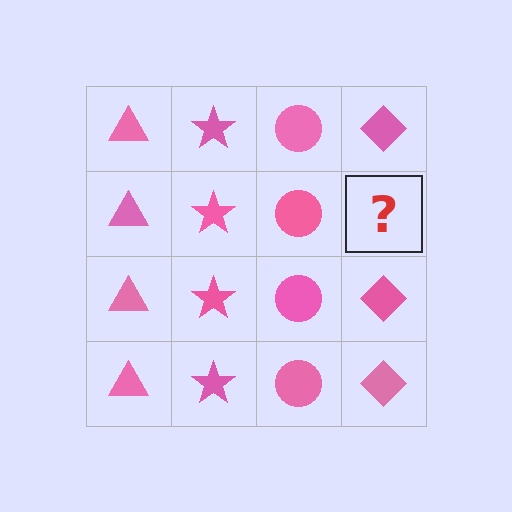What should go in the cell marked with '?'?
The missing cell should contain a pink diamond.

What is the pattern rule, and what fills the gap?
The rule is that each column has a consistent shape. The gap should be filled with a pink diamond.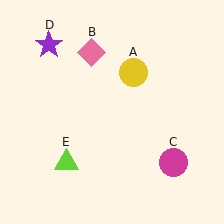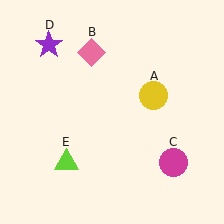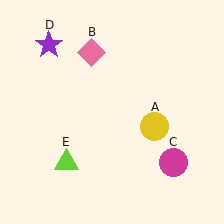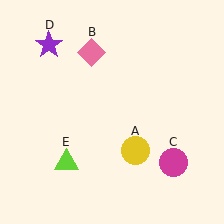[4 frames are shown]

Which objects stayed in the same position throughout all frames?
Pink diamond (object B) and magenta circle (object C) and purple star (object D) and lime triangle (object E) remained stationary.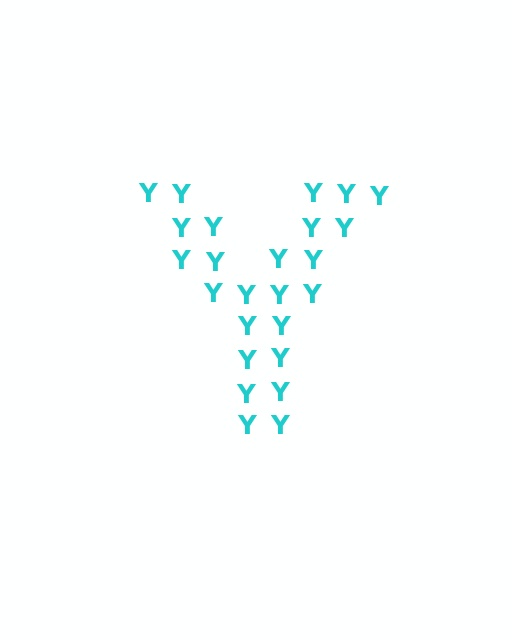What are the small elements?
The small elements are letter Y's.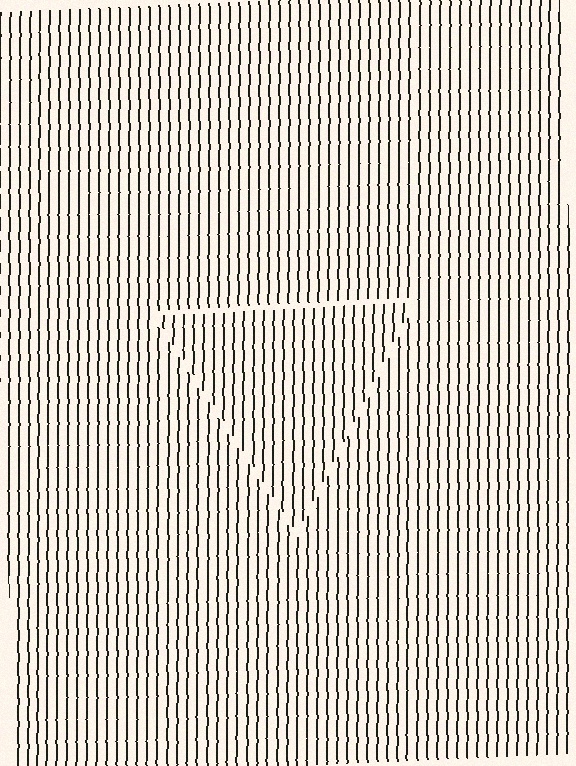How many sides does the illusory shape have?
3 sides — the line-ends trace a triangle.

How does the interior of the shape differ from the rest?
The interior of the shape contains the same grating, shifted by half a period — the contour is defined by the phase discontinuity where line-ends from the inner and outer gratings abut.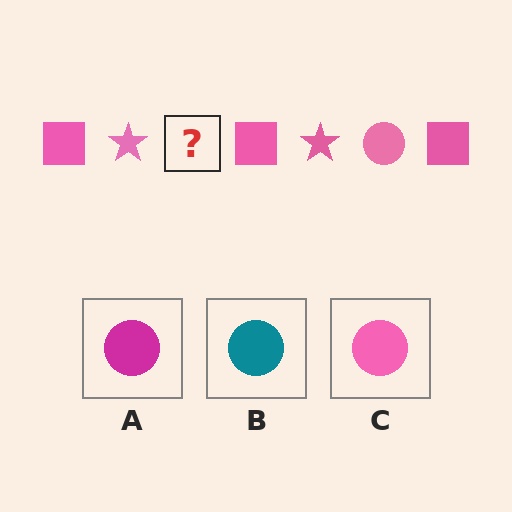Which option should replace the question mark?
Option C.